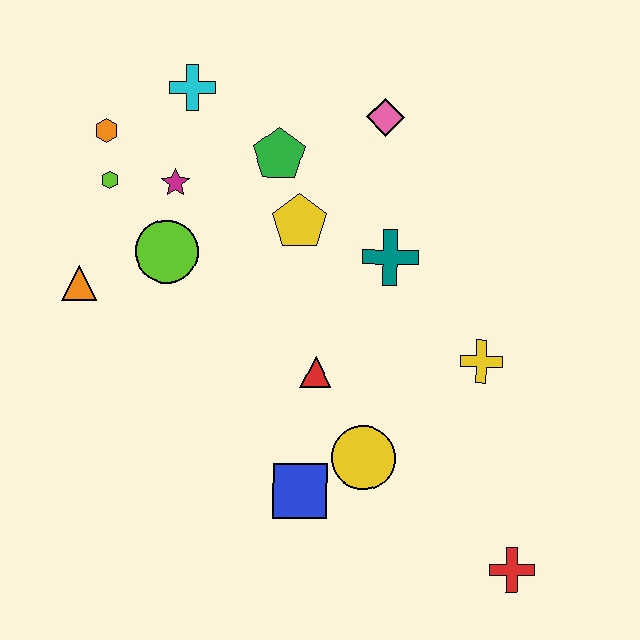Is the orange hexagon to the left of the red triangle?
Yes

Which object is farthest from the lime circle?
The red cross is farthest from the lime circle.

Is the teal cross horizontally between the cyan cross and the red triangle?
No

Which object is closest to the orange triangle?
The lime circle is closest to the orange triangle.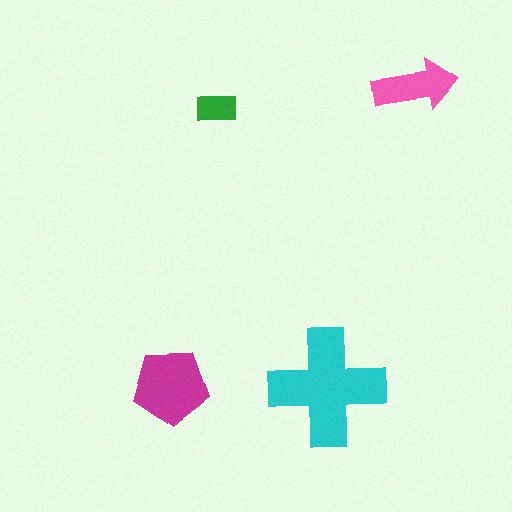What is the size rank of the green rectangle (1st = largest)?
4th.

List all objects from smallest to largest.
The green rectangle, the pink arrow, the magenta pentagon, the cyan cross.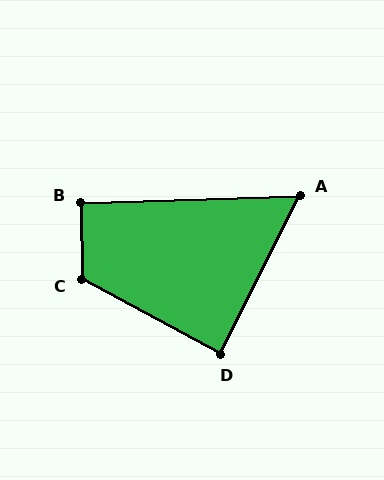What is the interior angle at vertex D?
Approximately 89 degrees (approximately right).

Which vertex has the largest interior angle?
C, at approximately 119 degrees.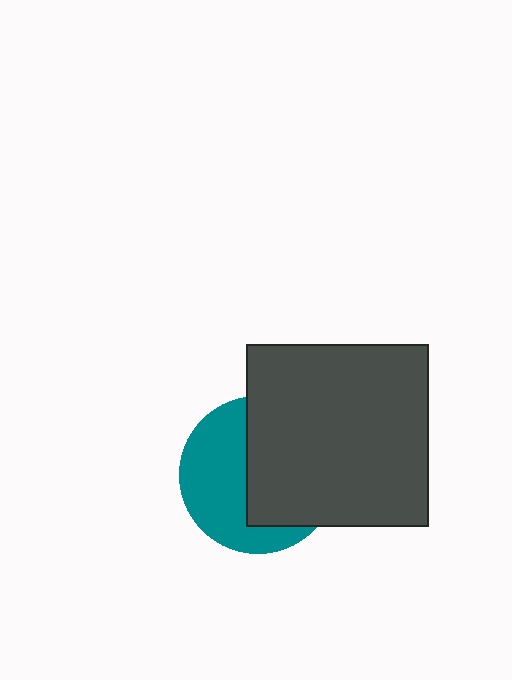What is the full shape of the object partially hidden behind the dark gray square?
The partially hidden object is a teal circle.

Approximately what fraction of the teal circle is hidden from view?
Roughly 53% of the teal circle is hidden behind the dark gray square.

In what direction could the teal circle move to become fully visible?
The teal circle could move left. That would shift it out from behind the dark gray square entirely.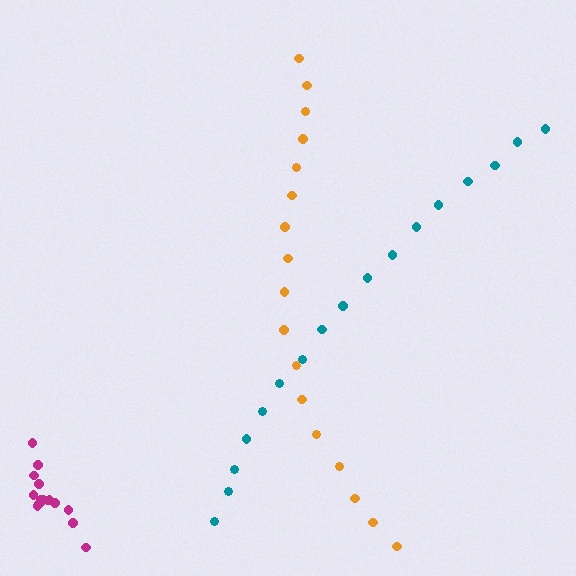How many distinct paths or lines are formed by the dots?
There are 3 distinct paths.